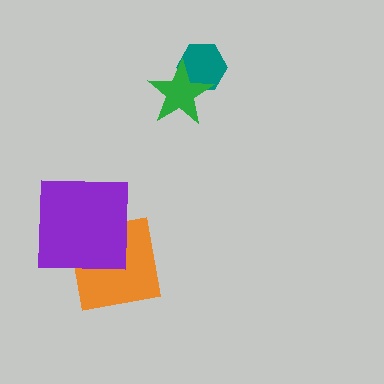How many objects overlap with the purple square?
1 object overlaps with the purple square.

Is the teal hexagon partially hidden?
Yes, it is partially covered by another shape.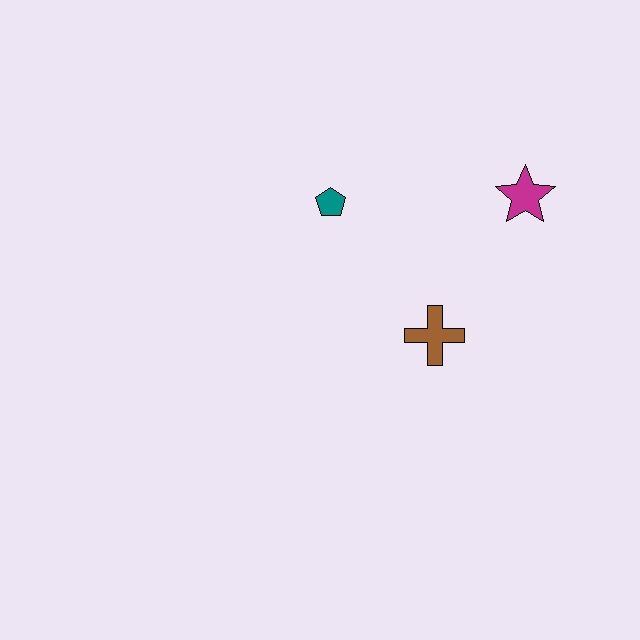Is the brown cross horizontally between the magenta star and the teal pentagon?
Yes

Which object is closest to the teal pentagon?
The brown cross is closest to the teal pentagon.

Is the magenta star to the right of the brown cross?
Yes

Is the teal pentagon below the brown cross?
No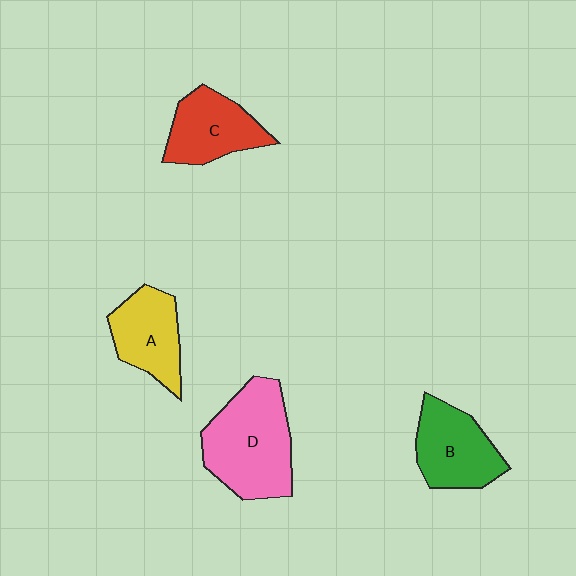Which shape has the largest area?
Shape D (pink).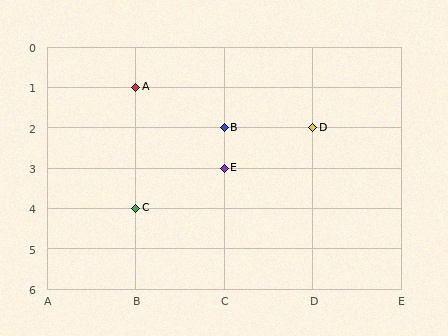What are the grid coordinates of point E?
Point E is at grid coordinates (C, 3).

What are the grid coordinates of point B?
Point B is at grid coordinates (C, 2).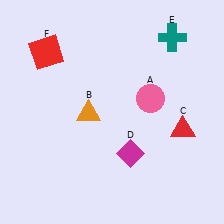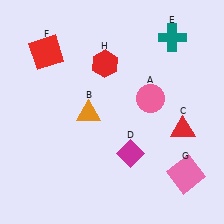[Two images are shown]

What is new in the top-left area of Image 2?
A red hexagon (H) was added in the top-left area of Image 2.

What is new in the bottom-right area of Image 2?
A pink square (G) was added in the bottom-right area of Image 2.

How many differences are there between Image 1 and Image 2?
There are 2 differences between the two images.